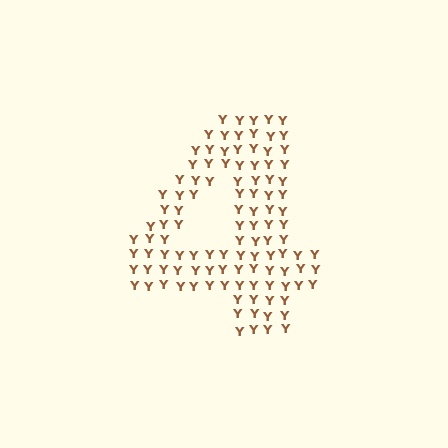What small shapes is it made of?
It is made of small letter Y's.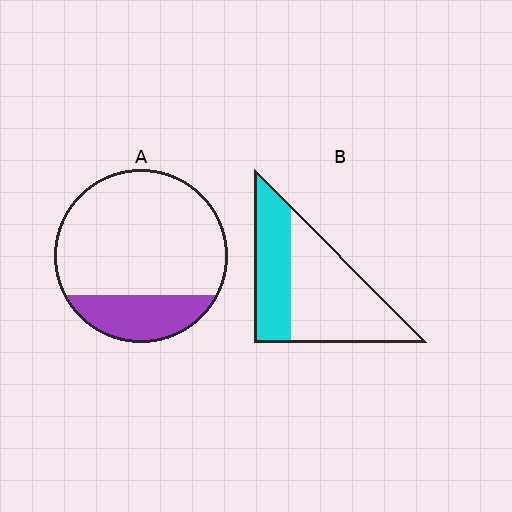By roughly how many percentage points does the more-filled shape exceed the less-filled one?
By roughly 15 percentage points (B over A).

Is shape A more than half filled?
No.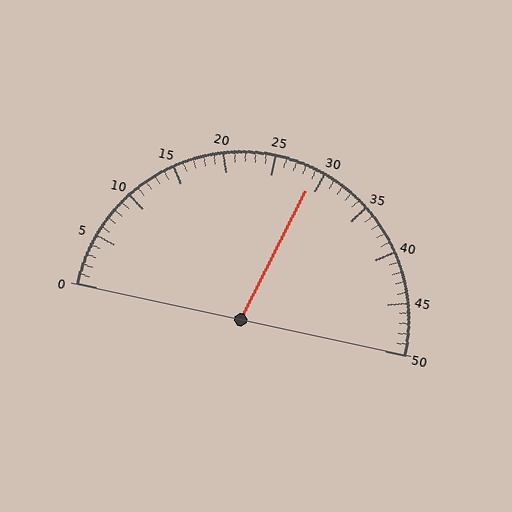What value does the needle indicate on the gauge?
The needle indicates approximately 29.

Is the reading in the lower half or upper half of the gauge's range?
The reading is in the upper half of the range (0 to 50).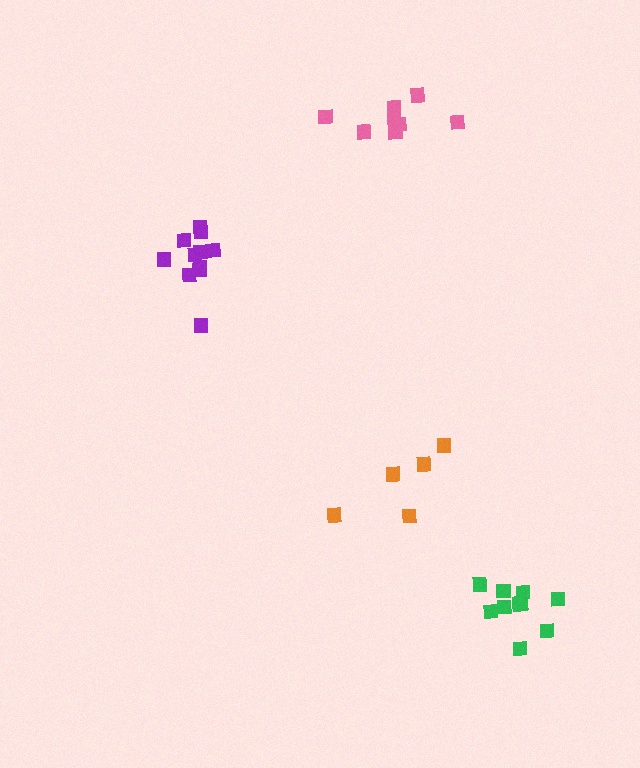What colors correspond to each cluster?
The clusters are colored: green, pink, purple, orange.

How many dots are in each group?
Group 1: 10 dots, Group 2: 8 dots, Group 3: 11 dots, Group 4: 5 dots (34 total).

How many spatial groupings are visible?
There are 4 spatial groupings.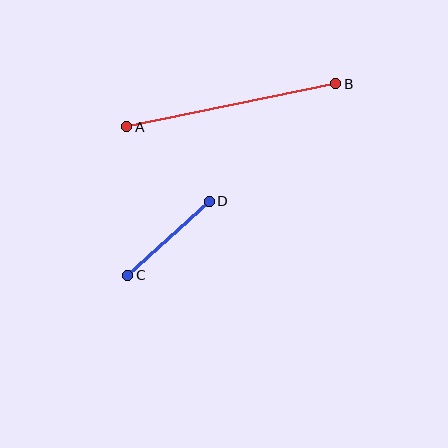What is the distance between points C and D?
The distance is approximately 110 pixels.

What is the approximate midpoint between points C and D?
The midpoint is at approximately (169, 238) pixels.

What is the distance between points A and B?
The distance is approximately 213 pixels.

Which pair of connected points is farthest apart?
Points A and B are farthest apart.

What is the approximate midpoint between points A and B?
The midpoint is at approximately (231, 105) pixels.